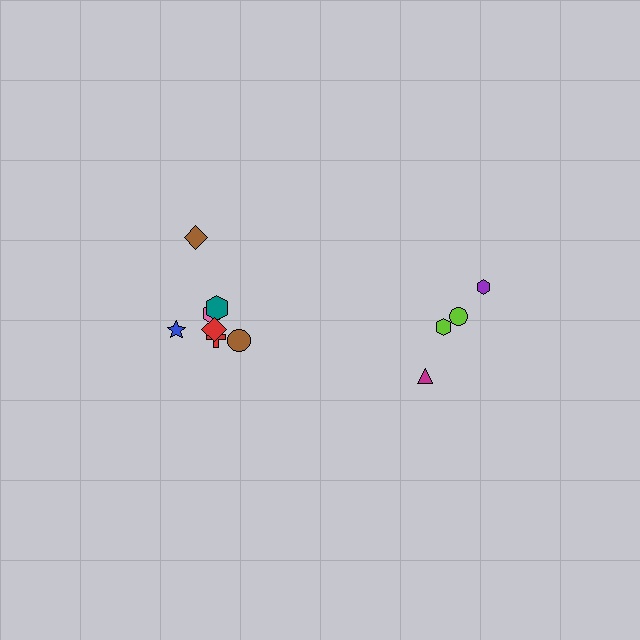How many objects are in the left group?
There are 7 objects.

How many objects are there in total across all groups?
There are 11 objects.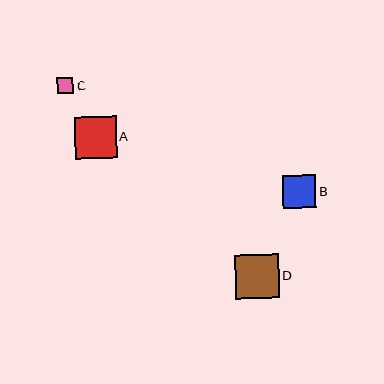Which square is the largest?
Square D is the largest with a size of approximately 44 pixels.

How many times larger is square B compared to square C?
Square B is approximately 2.0 times the size of square C.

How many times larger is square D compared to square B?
Square D is approximately 1.3 times the size of square B.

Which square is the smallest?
Square C is the smallest with a size of approximately 16 pixels.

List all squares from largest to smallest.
From largest to smallest: D, A, B, C.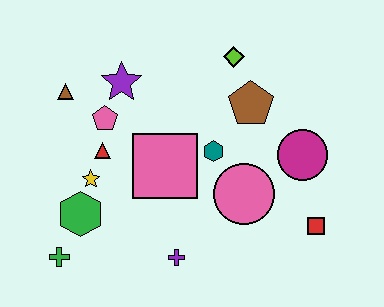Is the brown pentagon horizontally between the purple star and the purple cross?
No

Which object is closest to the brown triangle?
The pink pentagon is closest to the brown triangle.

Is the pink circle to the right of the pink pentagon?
Yes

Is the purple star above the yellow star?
Yes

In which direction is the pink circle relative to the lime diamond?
The pink circle is below the lime diamond.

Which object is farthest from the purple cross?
The lime diamond is farthest from the purple cross.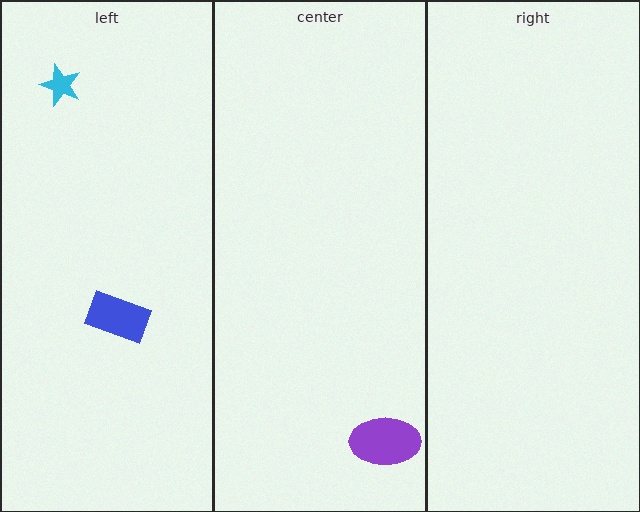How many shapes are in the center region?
1.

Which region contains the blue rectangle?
The left region.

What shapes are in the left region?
The cyan star, the blue rectangle.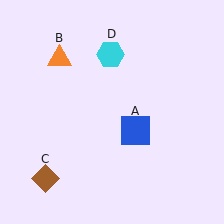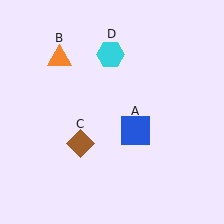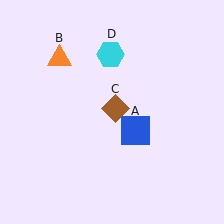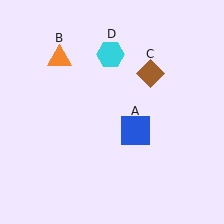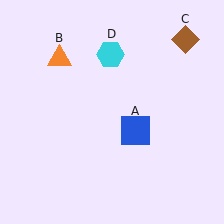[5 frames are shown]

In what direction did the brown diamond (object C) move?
The brown diamond (object C) moved up and to the right.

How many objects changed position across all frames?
1 object changed position: brown diamond (object C).